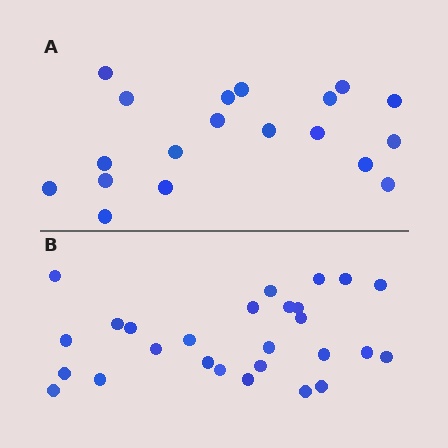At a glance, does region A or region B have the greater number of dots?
Region B (the bottom region) has more dots.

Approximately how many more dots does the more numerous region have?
Region B has roughly 8 or so more dots than region A.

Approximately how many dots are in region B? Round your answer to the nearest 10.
About 30 dots. (The exact count is 27, which rounds to 30.)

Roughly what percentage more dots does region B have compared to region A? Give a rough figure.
About 40% more.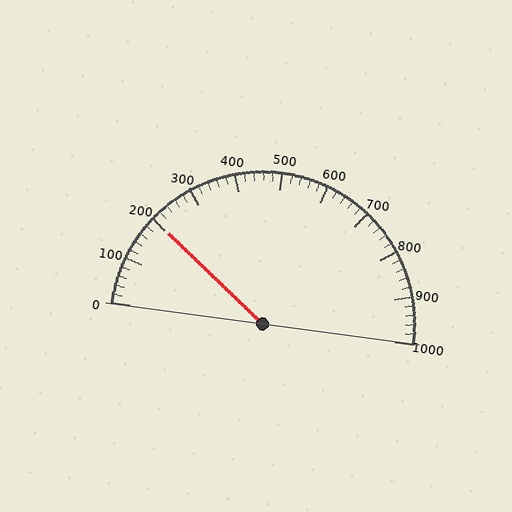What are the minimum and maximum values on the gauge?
The gauge ranges from 0 to 1000.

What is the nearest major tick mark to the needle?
The nearest major tick mark is 200.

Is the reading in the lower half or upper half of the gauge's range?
The reading is in the lower half of the range (0 to 1000).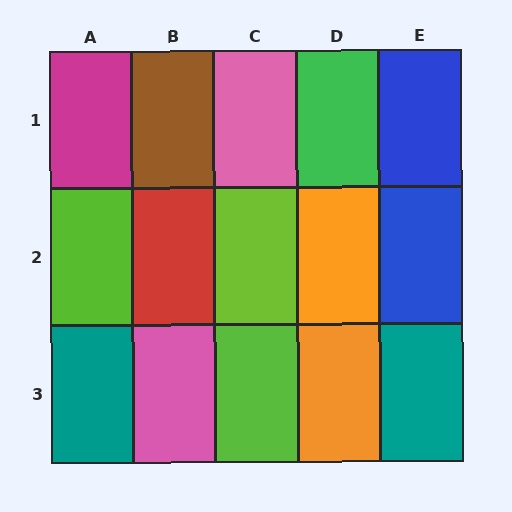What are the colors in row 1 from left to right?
Magenta, brown, pink, green, blue.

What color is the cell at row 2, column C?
Lime.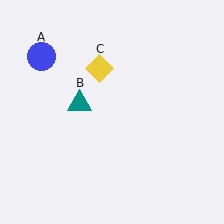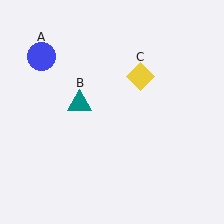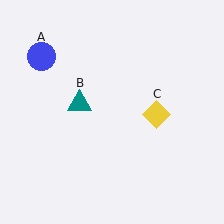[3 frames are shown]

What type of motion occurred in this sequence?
The yellow diamond (object C) rotated clockwise around the center of the scene.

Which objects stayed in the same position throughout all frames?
Blue circle (object A) and teal triangle (object B) remained stationary.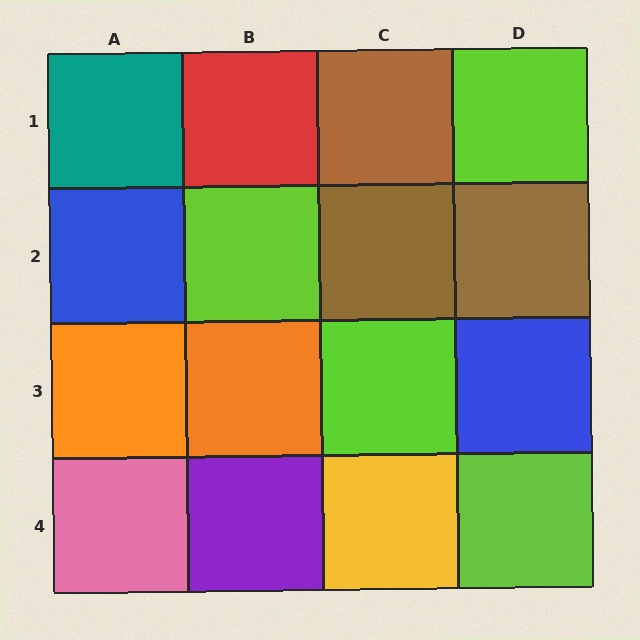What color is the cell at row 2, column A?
Blue.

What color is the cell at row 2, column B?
Lime.